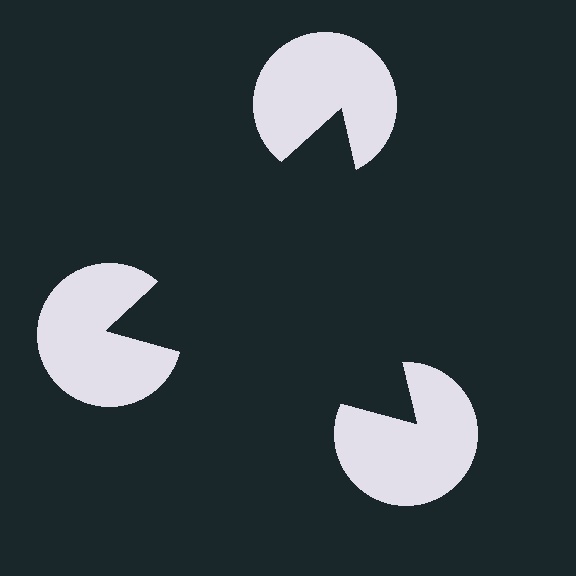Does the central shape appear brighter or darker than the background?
It typically appears slightly darker than the background, even though no actual brightness change is drawn.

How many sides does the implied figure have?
3 sides.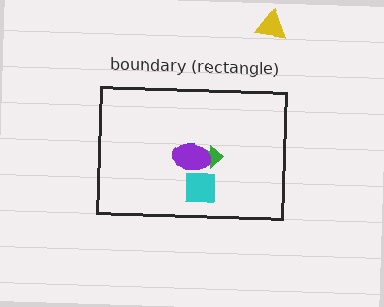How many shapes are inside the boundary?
4 inside, 1 outside.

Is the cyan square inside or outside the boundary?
Inside.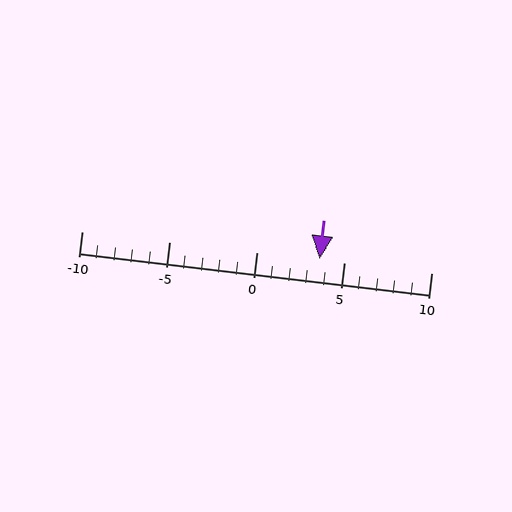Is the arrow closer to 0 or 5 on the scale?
The arrow is closer to 5.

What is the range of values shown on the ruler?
The ruler shows values from -10 to 10.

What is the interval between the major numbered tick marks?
The major tick marks are spaced 5 units apart.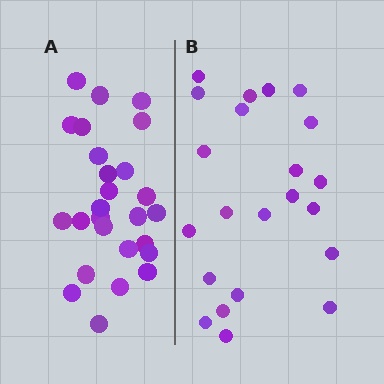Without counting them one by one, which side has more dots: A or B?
Region A (the left region) has more dots.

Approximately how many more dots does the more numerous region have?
Region A has about 4 more dots than region B.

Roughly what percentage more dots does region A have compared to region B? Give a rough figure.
About 20% more.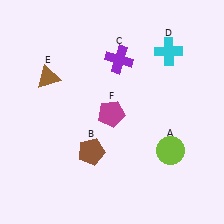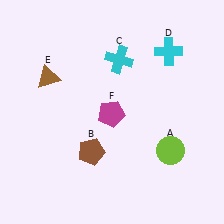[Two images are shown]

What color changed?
The cross (C) changed from purple in Image 1 to cyan in Image 2.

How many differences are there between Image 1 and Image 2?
There is 1 difference between the two images.